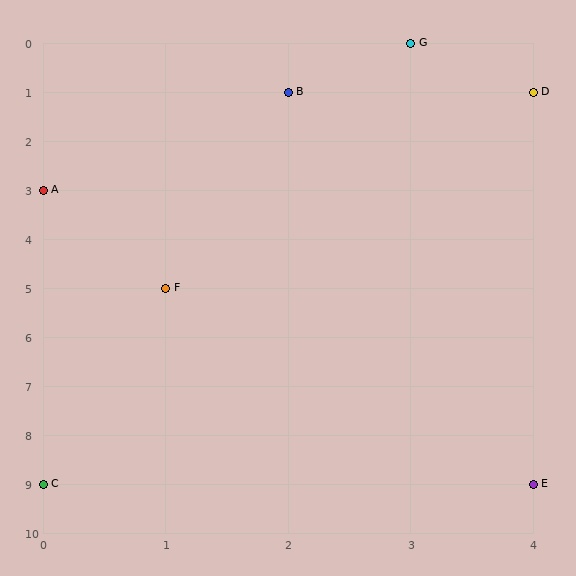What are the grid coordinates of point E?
Point E is at grid coordinates (4, 9).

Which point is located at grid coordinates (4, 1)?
Point D is at (4, 1).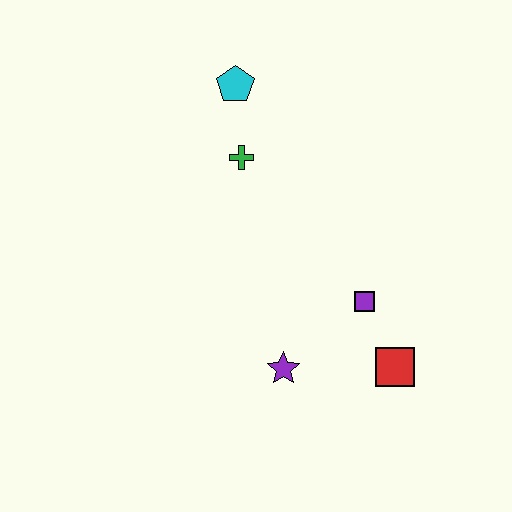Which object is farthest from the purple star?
The cyan pentagon is farthest from the purple star.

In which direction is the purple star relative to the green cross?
The purple star is below the green cross.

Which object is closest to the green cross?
The cyan pentagon is closest to the green cross.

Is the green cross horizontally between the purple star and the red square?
No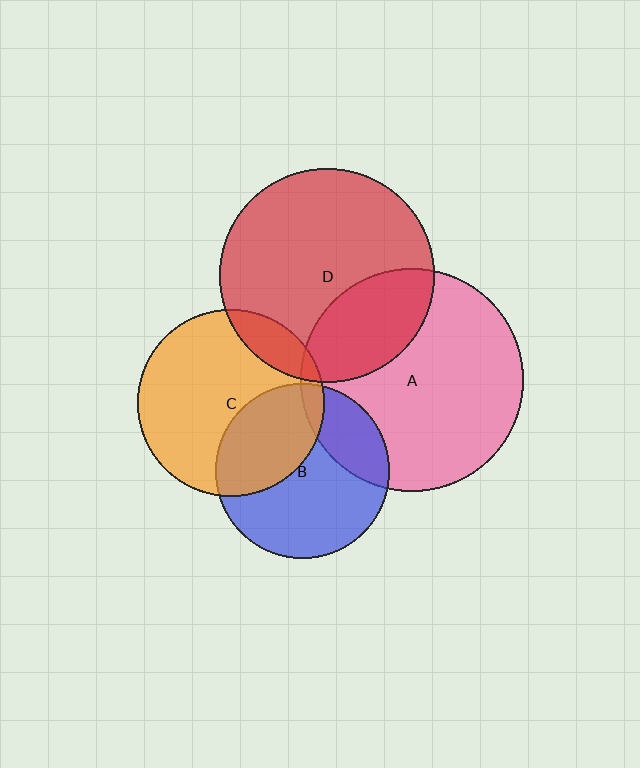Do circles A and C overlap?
Yes.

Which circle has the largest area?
Circle A (pink).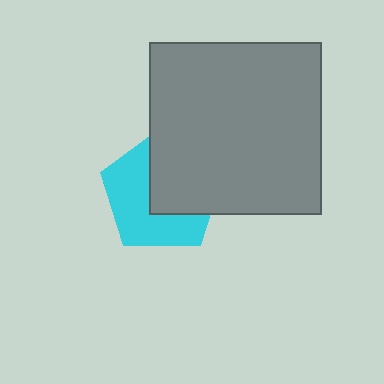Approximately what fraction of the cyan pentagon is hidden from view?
Roughly 47% of the cyan pentagon is hidden behind the gray square.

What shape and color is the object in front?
The object in front is a gray square.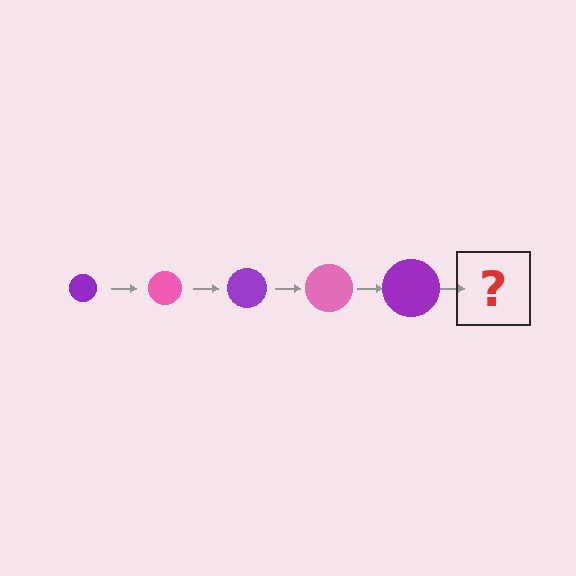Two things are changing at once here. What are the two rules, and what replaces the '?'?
The two rules are that the circle grows larger each step and the color cycles through purple and pink. The '?' should be a pink circle, larger than the previous one.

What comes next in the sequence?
The next element should be a pink circle, larger than the previous one.